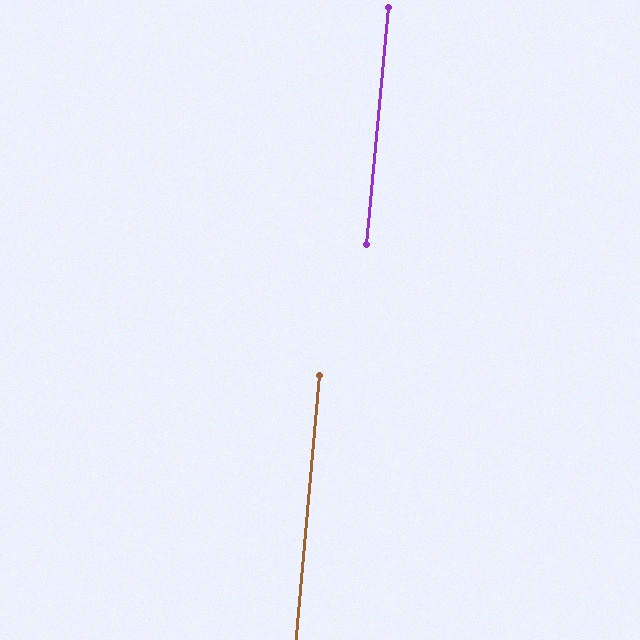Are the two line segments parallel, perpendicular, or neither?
Parallel — their directions differ by only 0.3°.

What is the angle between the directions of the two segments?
Approximately 0 degrees.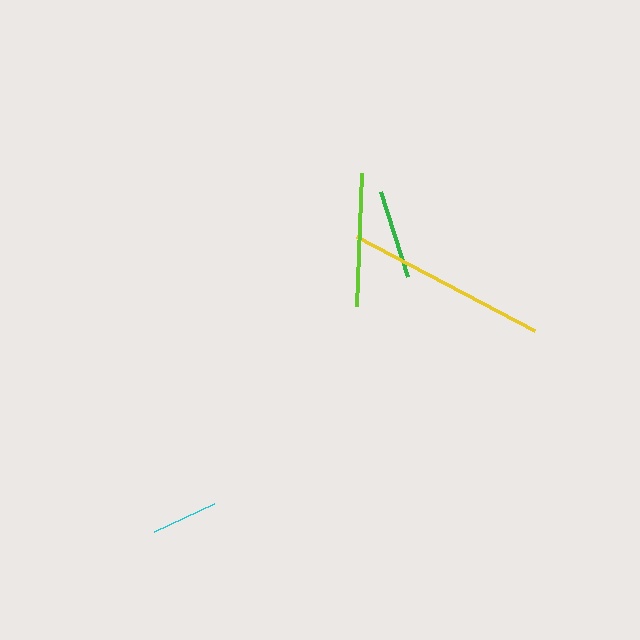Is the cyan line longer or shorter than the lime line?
The lime line is longer than the cyan line.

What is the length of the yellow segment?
The yellow segment is approximately 201 pixels long.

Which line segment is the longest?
The yellow line is the longest at approximately 201 pixels.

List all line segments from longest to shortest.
From longest to shortest: yellow, lime, green, cyan.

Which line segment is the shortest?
The cyan line is the shortest at approximately 66 pixels.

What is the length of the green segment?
The green segment is approximately 89 pixels long.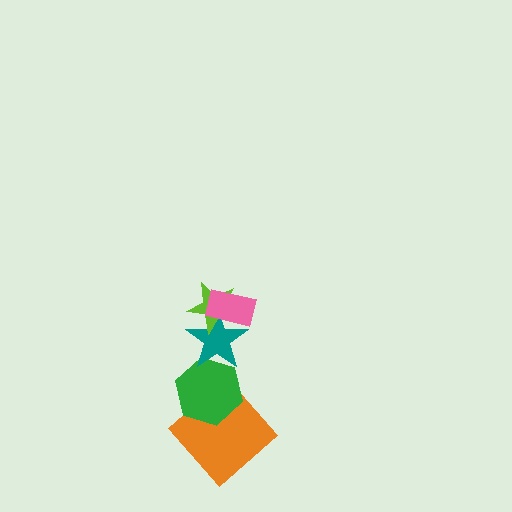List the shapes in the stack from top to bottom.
From top to bottom: the pink rectangle, the lime star, the teal star, the green hexagon, the orange diamond.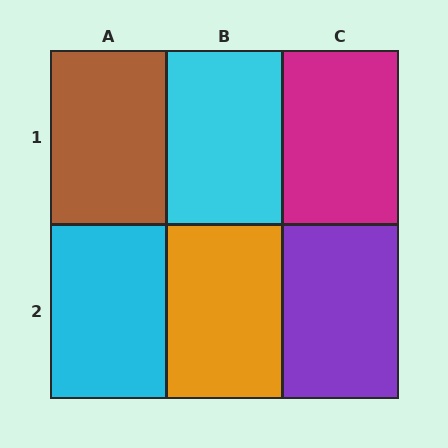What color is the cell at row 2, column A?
Cyan.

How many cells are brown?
1 cell is brown.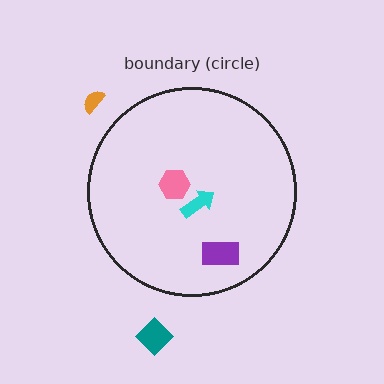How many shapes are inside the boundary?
3 inside, 2 outside.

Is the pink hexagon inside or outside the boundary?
Inside.